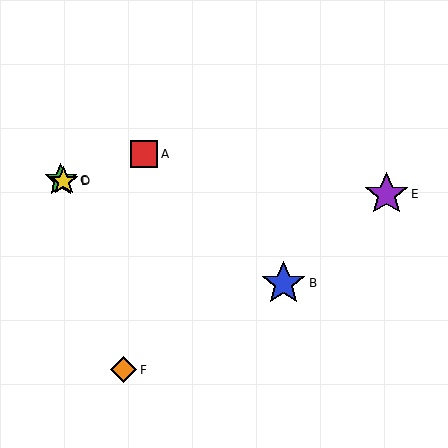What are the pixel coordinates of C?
Object C is at (61, 180).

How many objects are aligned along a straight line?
3 objects (B, C, D) are aligned along a straight line.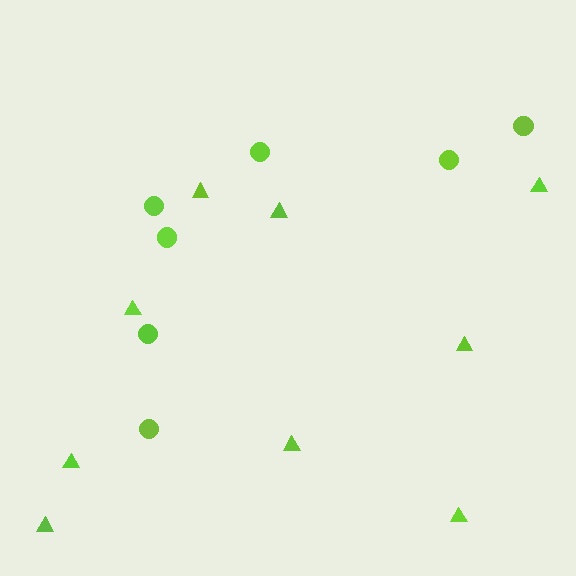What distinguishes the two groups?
There are 2 groups: one group of triangles (9) and one group of circles (7).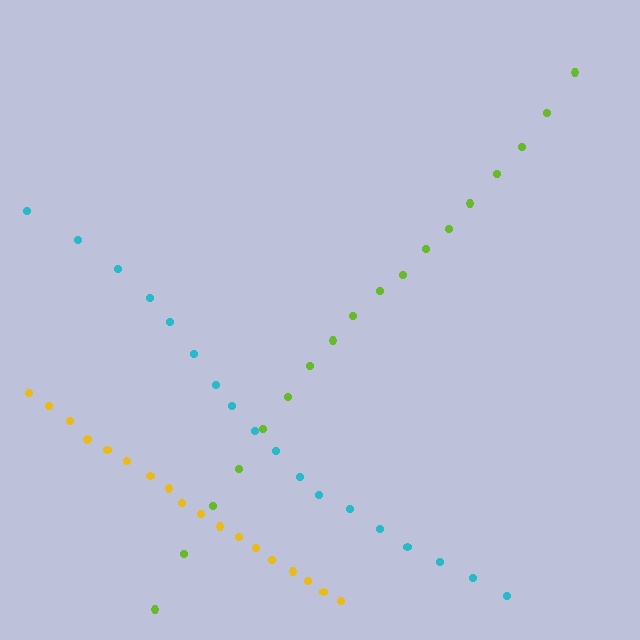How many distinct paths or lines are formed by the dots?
There are 3 distinct paths.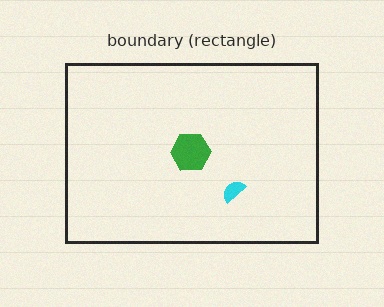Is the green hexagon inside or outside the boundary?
Inside.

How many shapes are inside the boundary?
2 inside, 0 outside.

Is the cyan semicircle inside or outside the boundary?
Inside.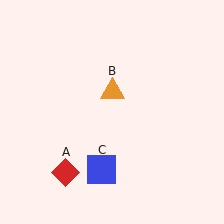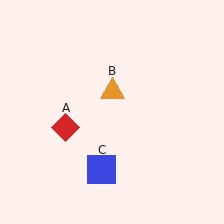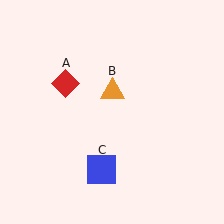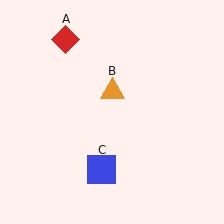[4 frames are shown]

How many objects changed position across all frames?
1 object changed position: red diamond (object A).